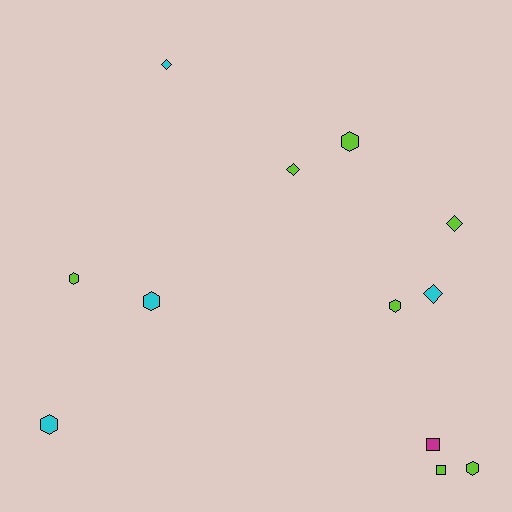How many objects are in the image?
There are 12 objects.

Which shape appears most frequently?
Hexagon, with 6 objects.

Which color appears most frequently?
Lime, with 7 objects.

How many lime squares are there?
There is 1 lime square.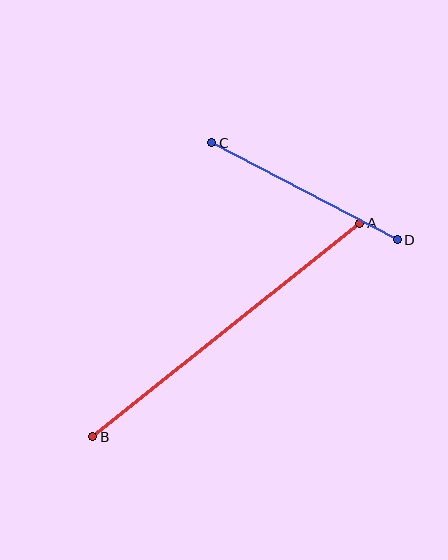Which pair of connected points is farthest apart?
Points A and B are farthest apart.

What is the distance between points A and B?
The distance is approximately 342 pixels.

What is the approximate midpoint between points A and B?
The midpoint is at approximately (226, 330) pixels.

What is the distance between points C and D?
The distance is approximately 209 pixels.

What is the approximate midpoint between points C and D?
The midpoint is at approximately (304, 191) pixels.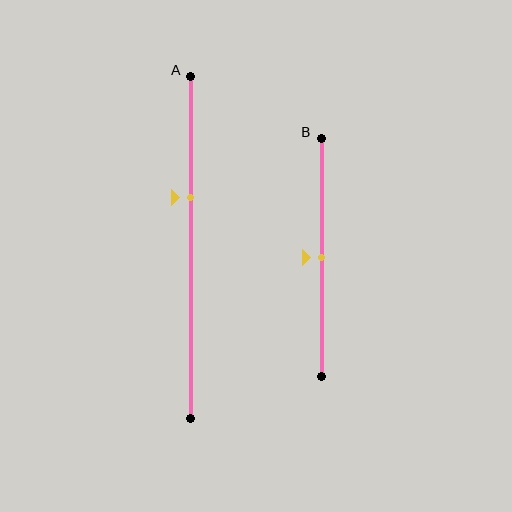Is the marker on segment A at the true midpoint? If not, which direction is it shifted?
No, the marker on segment A is shifted upward by about 15% of the segment length.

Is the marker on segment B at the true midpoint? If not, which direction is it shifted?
Yes, the marker on segment B is at the true midpoint.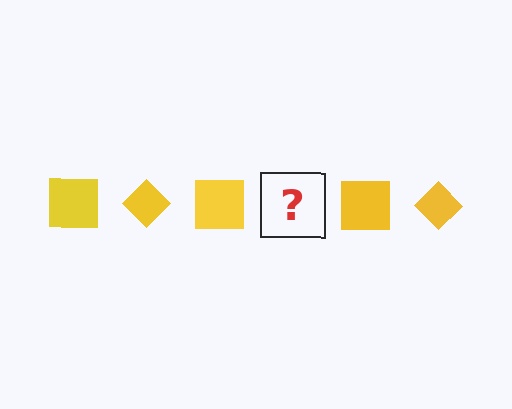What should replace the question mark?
The question mark should be replaced with a yellow diamond.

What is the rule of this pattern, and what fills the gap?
The rule is that the pattern cycles through square, diamond shapes in yellow. The gap should be filled with a yellow diamond.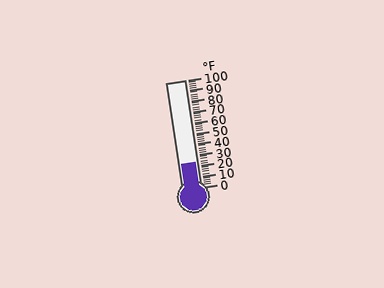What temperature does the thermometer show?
The thermometer shows approximately 24°F.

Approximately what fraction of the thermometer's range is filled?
The thermometer is filled to approximately 25% of its range.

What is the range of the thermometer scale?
The thermometer scale ranges from 0°F to 100°F.